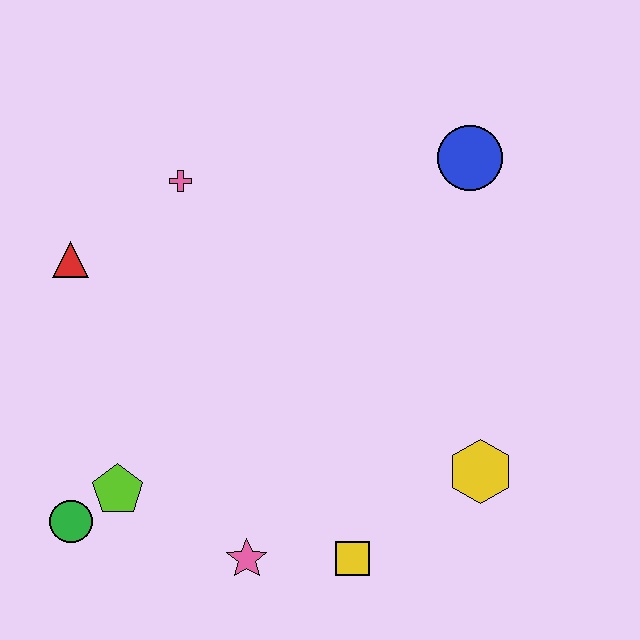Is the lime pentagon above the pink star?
Yes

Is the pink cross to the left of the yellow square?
Yes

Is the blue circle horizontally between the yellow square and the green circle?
No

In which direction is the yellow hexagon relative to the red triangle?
The yellow hexagon is to the right of the red triangle.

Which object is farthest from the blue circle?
The green circle is farthest from the blue circle.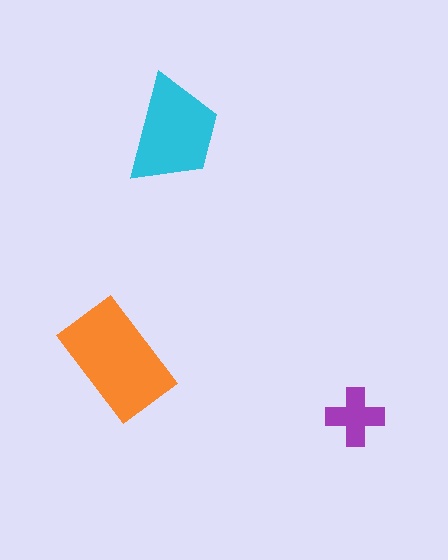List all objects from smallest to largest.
The purple cross, the cyan trapezoid, the orange rectangle.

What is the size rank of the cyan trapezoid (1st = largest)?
2nd.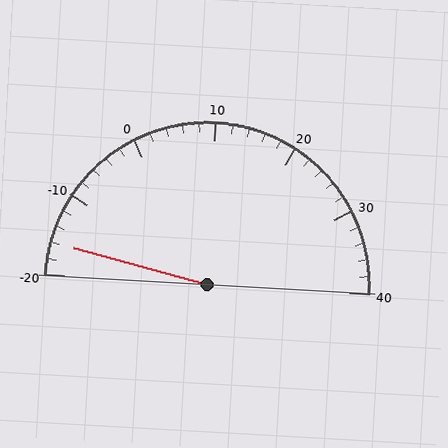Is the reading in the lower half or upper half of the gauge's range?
The reading is in the lower half of the range (-20 to 40).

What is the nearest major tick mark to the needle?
The nearest major tick mark is -20.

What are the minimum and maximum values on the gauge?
The gauge ranges from -20 to 40.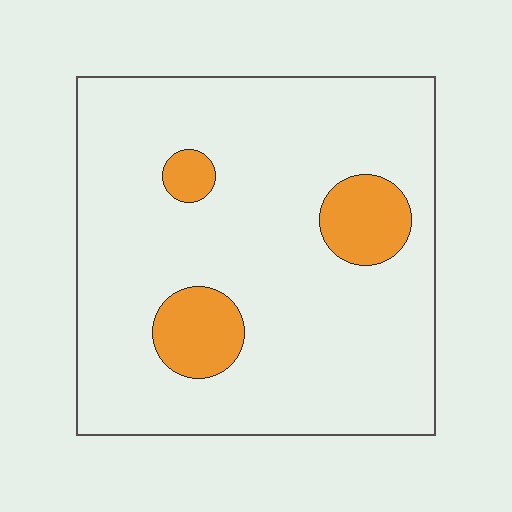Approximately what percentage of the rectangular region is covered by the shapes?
Approximately 10%.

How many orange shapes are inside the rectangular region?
3.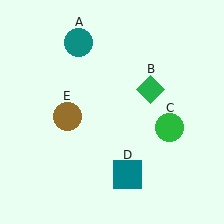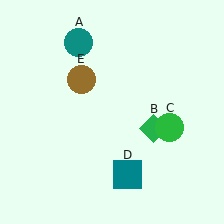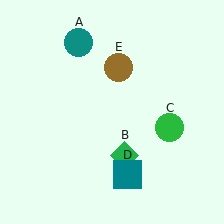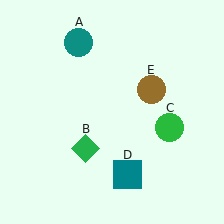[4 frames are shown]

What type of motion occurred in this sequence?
The green diamond (object B), brown circle (object E) rotated clockwise around the center of the scene.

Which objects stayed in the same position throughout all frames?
Teal circle (object A) and green circle (object C) and teal square (object D) remained stationary.